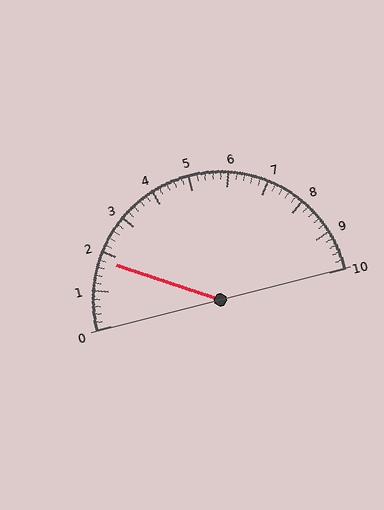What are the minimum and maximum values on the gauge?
The gauge ranges from 0 to 10.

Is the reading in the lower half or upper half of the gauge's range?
The reading is in the lower half of the range (0 to 10).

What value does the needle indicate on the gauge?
The needle indicates approximately 1.8.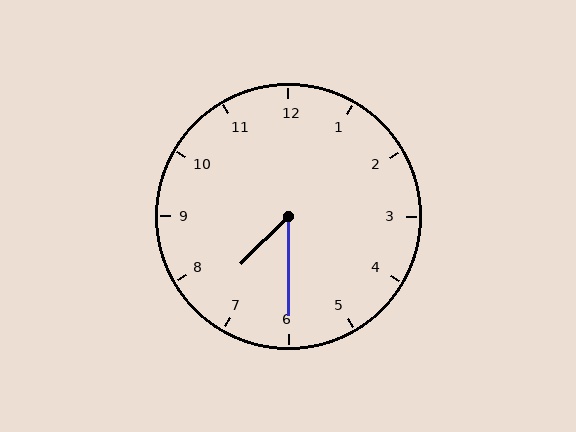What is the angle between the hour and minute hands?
Approximately 45 degrees.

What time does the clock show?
7:30.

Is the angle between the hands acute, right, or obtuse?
It is acute.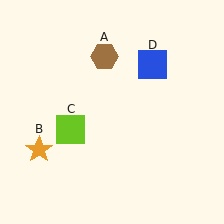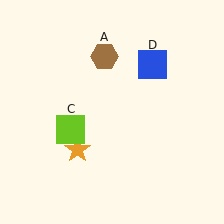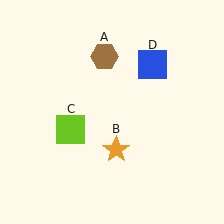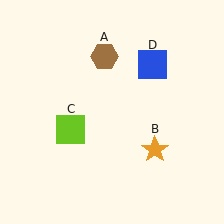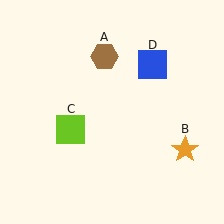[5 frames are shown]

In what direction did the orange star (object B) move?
The orange star (object B) moved right.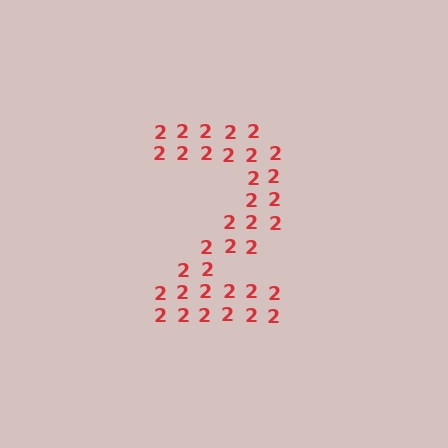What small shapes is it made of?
It is made of small digit 2's.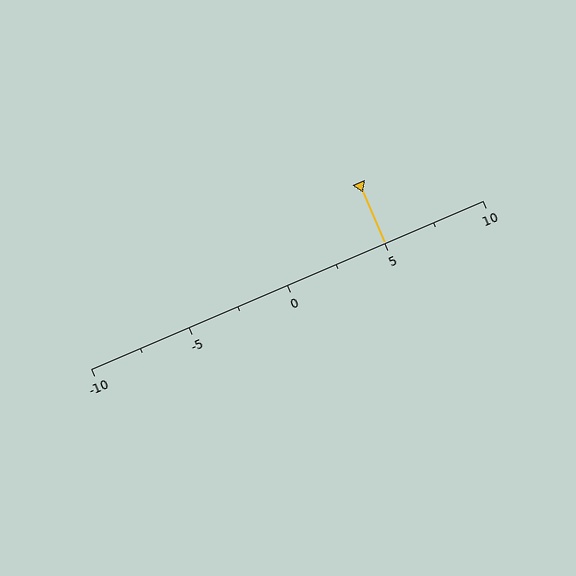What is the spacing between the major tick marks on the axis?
The major ticks are spaced 5 apart.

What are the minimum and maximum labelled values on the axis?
The axis runs from -10 to 10.